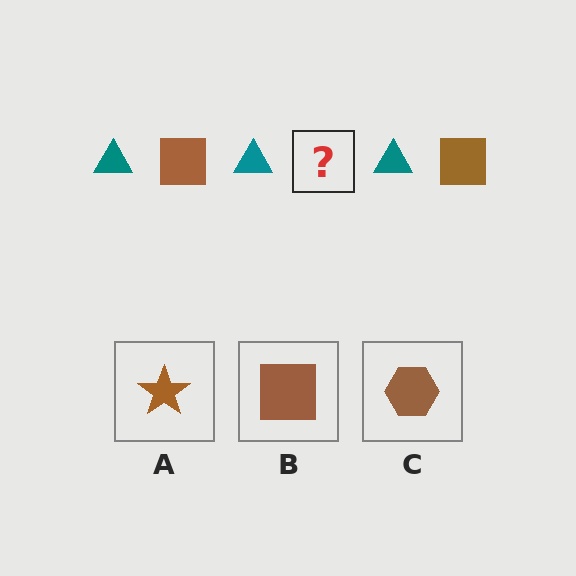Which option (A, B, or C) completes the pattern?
B.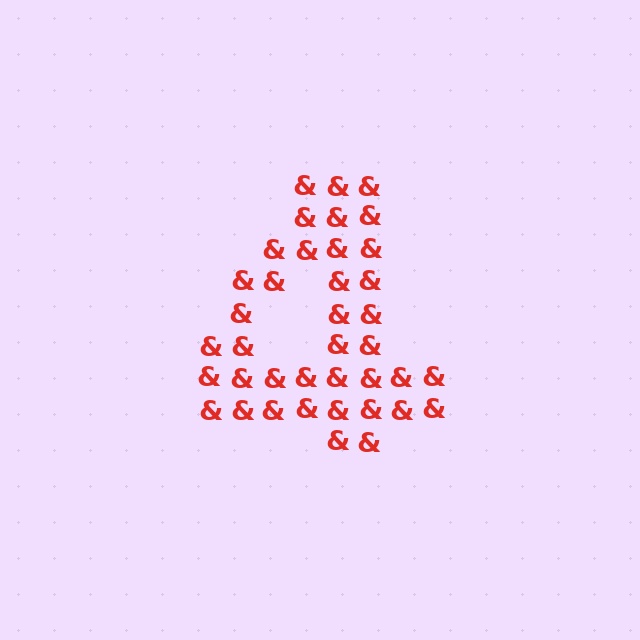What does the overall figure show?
The overall figure shows the digit 4.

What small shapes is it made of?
It is made of small ampersands.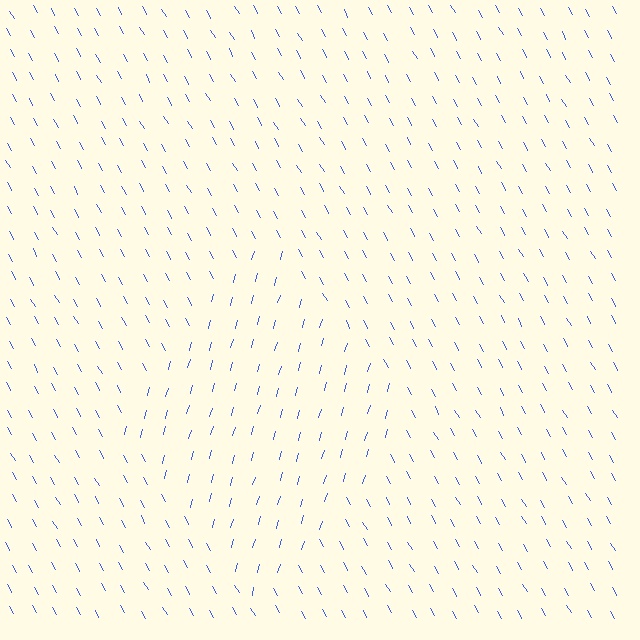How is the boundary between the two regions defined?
The boundary is defined purely by a change in line orientation (approximately 45 degrees difference). All lines are the same color and thickness.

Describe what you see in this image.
The image is filled with small blue line segments. A diamond region in the image has lines oriented differently from the surrounding lines, creating a visible texture boundary.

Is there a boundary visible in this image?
Yes, there is a texture boundary formed by a change in line orientation.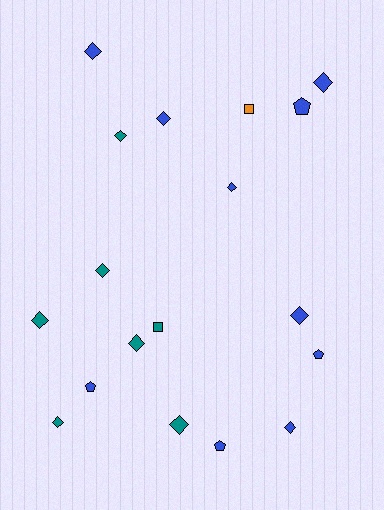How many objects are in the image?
There are 18 objects.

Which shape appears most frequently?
Diamond, with 12 objects.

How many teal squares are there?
There is 1 teal square.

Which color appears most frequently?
Blue, with 10 objects.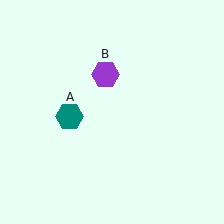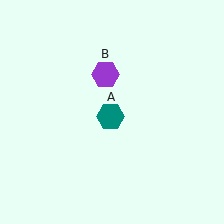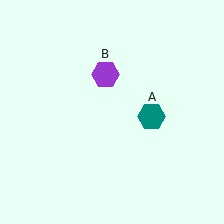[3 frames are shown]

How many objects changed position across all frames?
1 object changed position: teal hexagon (object A).